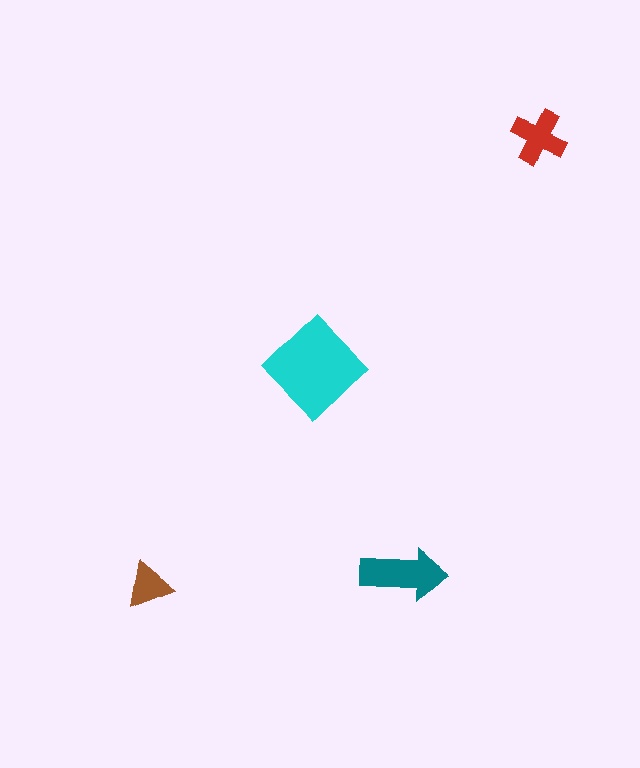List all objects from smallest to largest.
The brown triangle, the red cross, the teal arrow, the cyan diamond.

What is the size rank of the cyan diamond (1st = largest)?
1st.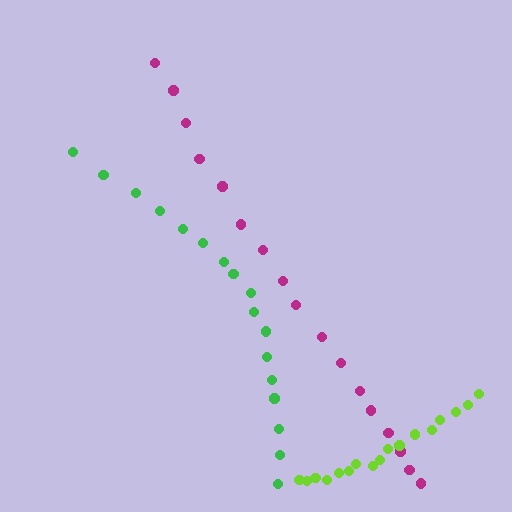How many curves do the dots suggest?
There are 3 distinct paths.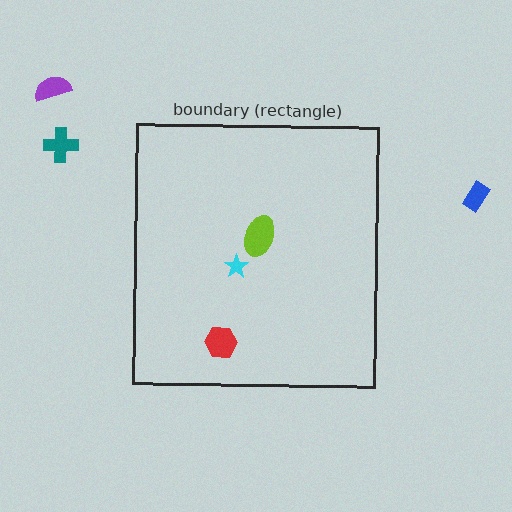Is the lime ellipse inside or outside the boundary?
Inside.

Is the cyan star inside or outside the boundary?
Inside.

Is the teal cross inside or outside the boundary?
Outside.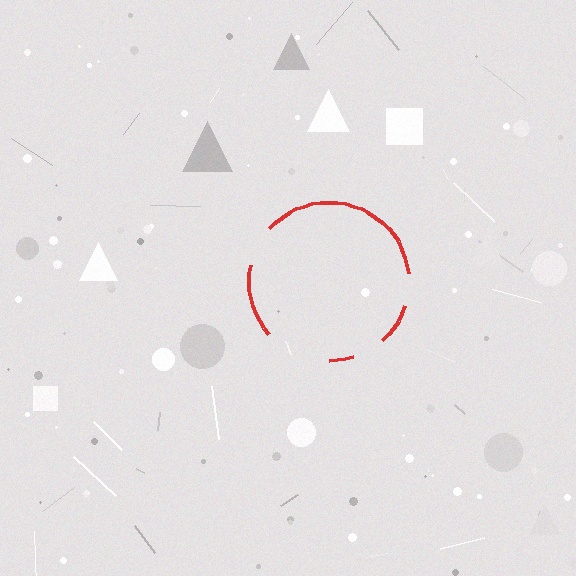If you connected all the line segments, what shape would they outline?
They would outline a circle.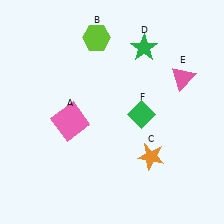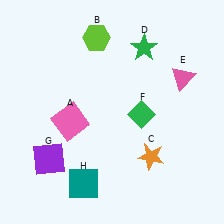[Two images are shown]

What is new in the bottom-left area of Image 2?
A teal square (H) was added in the bottom-left area of Image 2.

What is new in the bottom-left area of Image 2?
A purple square (G) was added in the bottom-left area of Image 2.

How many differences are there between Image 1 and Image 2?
There are 2 differences between the two images.